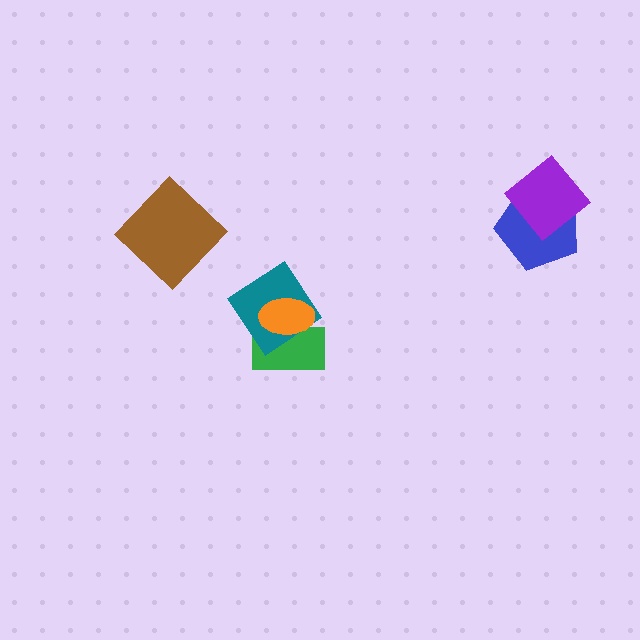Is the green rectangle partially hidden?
Yes, it is partially covered by another shape.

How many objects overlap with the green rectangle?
2 objects overlap with the green rectangle.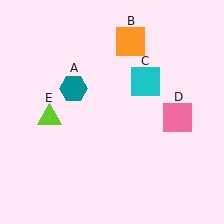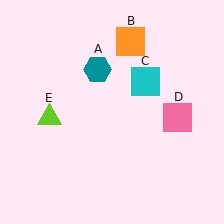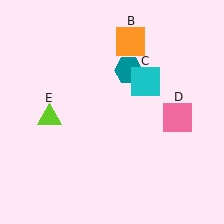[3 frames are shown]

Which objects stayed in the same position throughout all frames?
Orange square (object B) and cyan square (object C) and pink square (object D) and lime triangle (object E) remained stationary.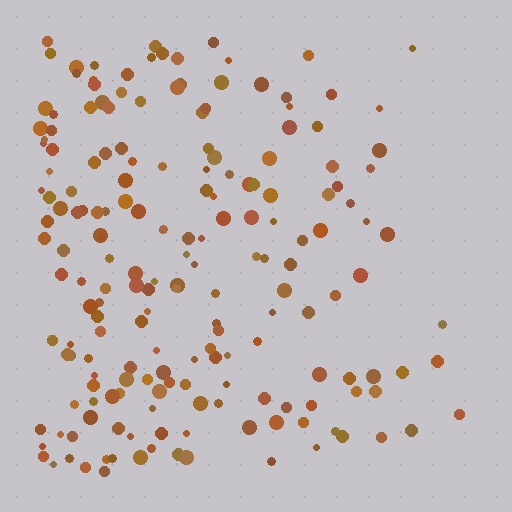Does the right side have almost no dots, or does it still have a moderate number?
Still a moderate number, just noticeably fewer than the left.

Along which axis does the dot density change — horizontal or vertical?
Horizontal.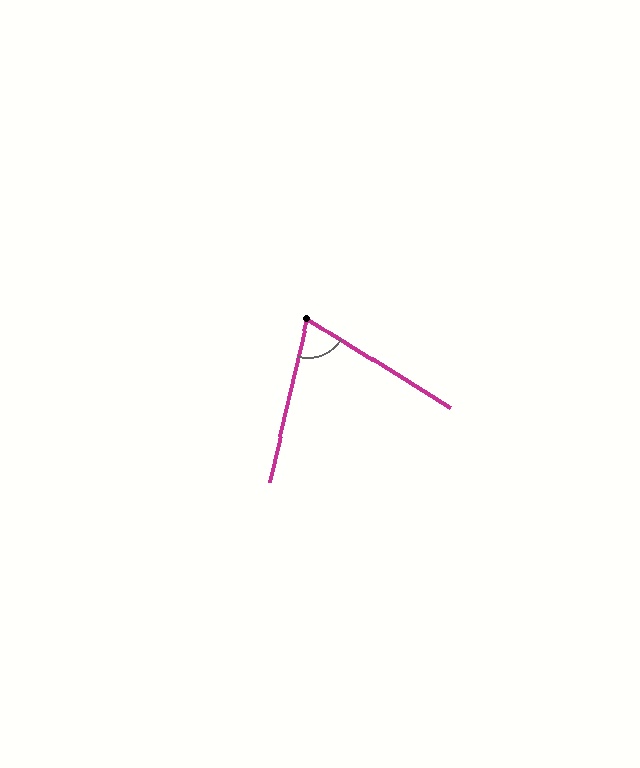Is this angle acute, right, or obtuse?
It is acute.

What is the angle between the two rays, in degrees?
Approximately 72 degrees.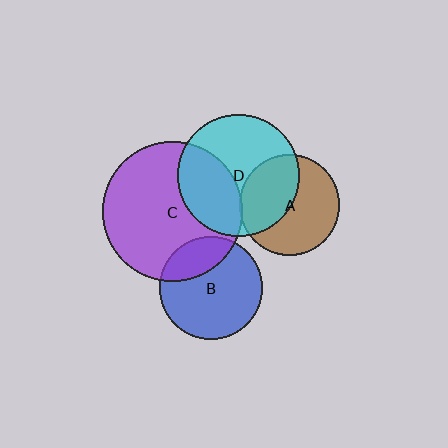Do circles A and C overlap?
Yes.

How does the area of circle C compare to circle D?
Approximately 1.3 times.